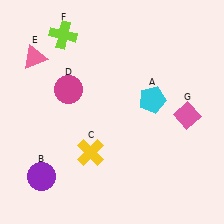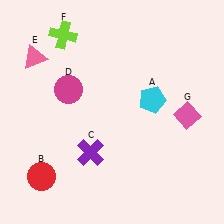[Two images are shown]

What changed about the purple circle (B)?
In Image 1, B is purple. In Image 2, it changed to red.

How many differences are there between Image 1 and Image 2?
There are 2 differences between the two images.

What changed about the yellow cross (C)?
In Image 1, C is yellow. In Image 2, it changed to purple.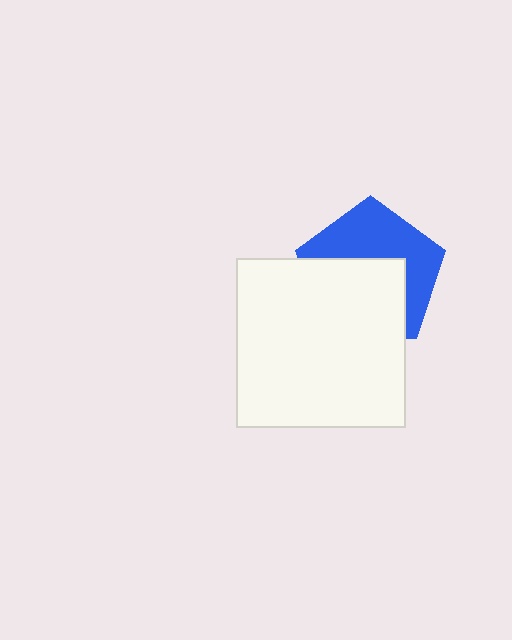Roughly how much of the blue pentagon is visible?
About half of it is visible (roughly 48%).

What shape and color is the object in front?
The object in front is a white square.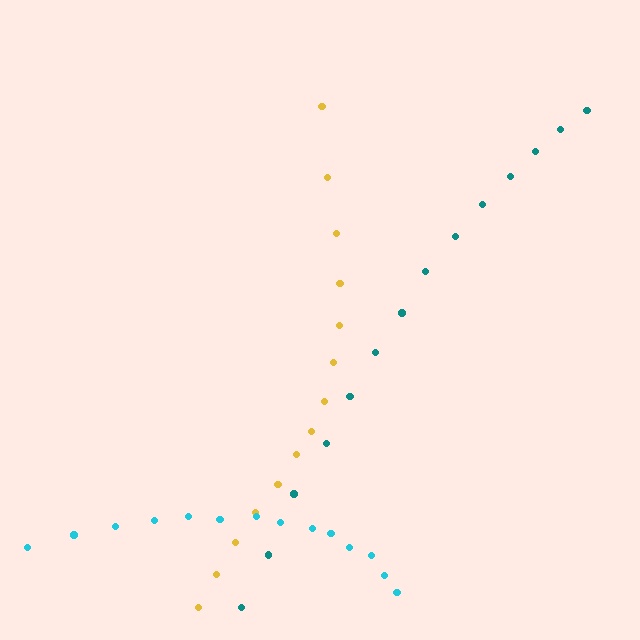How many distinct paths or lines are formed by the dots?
There are 3 distinct paths.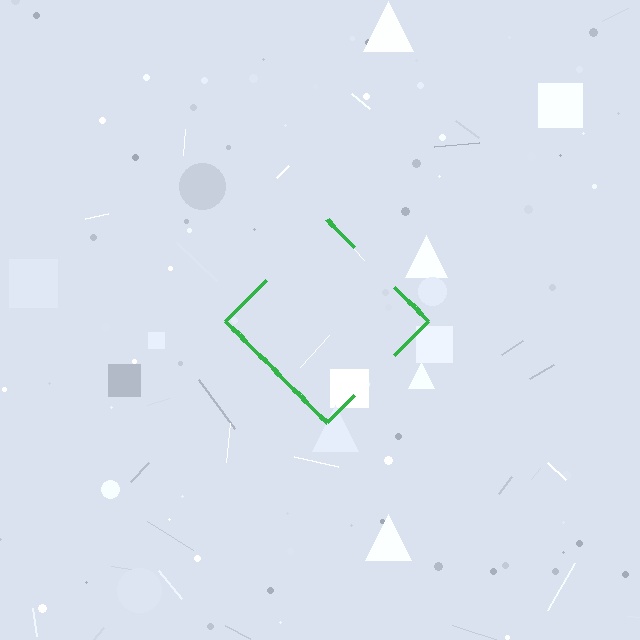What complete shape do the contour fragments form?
The contour fragments form a diamond.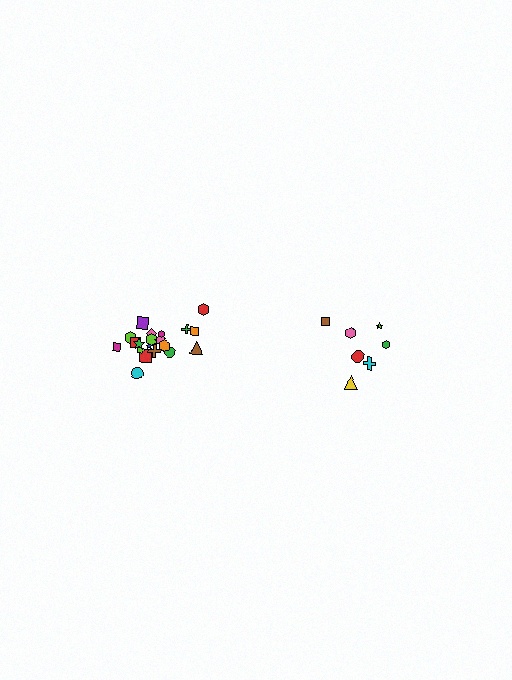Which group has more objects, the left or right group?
The left group.